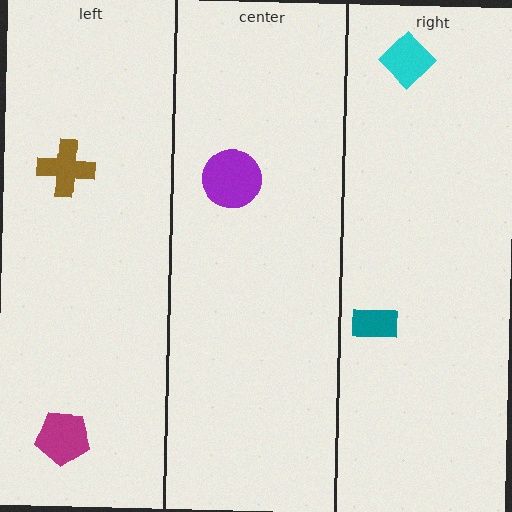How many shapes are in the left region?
2.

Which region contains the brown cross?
The left region.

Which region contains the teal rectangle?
The right region.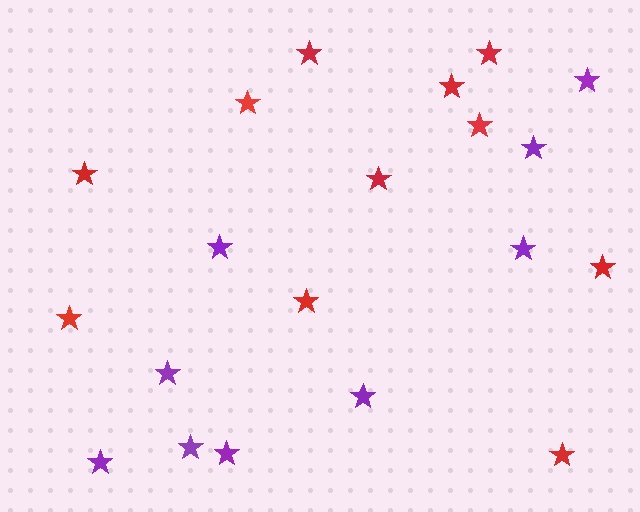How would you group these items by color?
There are 2 groups: one group of purple stars (9) and one group of red stars (11).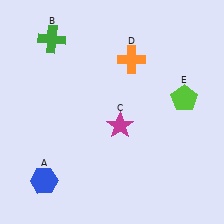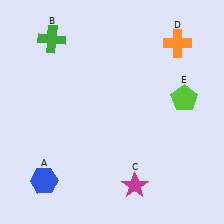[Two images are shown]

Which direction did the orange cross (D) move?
The orange cross (D) moved right.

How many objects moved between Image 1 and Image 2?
2 objects moved between the two images.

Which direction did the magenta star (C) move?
The magenta star (C) moved down.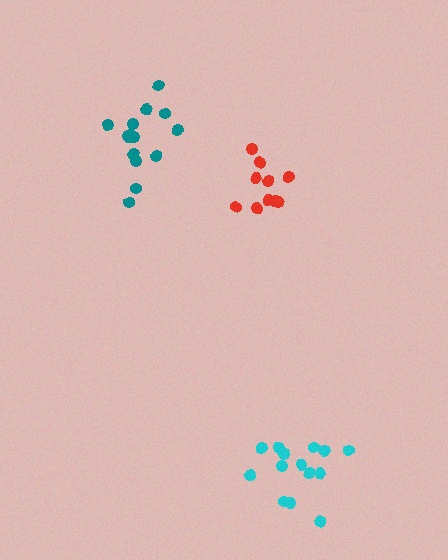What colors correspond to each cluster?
The clusters are colored: teal, red, cyan.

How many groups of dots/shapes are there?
There are 3 groups.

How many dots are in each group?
Group 1: 15 dots, Group 2: 10 dots, Group 3: 14 dots (39 total).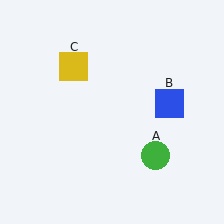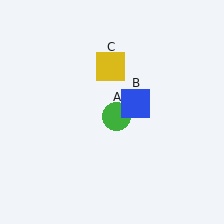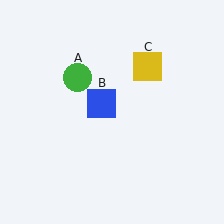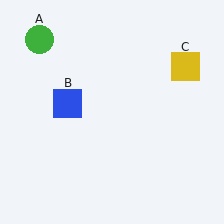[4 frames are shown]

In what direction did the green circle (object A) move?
The green circle (object A) moved up and to the left.